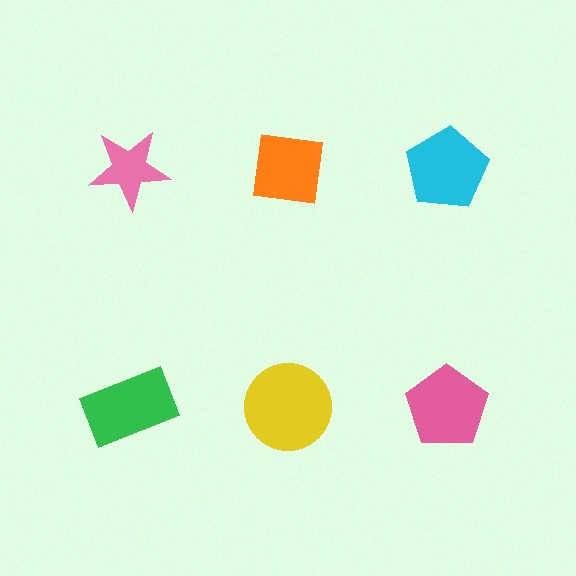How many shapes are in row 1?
3 shapes.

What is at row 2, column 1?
A green rectangle.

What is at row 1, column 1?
A pink star.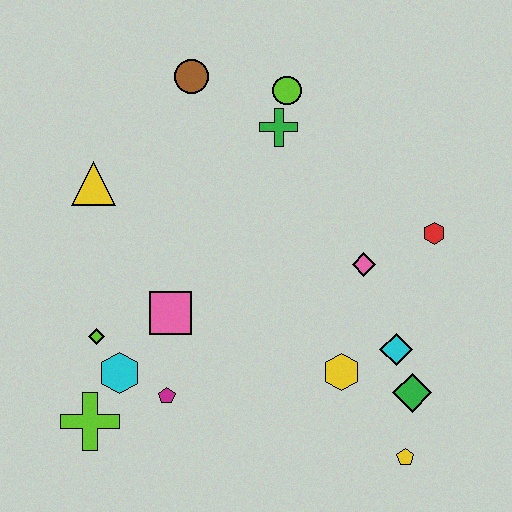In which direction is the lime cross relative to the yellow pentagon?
The lime cross is to the left of the yellow pentagon.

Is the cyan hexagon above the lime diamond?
No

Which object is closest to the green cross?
The lime circle is closest to the green cross.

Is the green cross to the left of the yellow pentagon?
Yes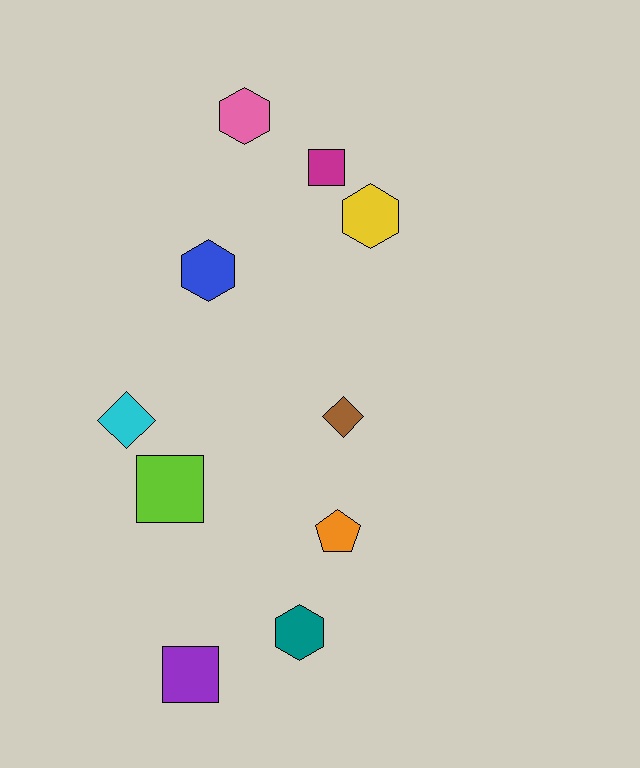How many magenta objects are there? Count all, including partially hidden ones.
There is 1 magenta object.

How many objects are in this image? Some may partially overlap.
There are 10 objects.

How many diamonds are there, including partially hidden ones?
There are 2 diamonds.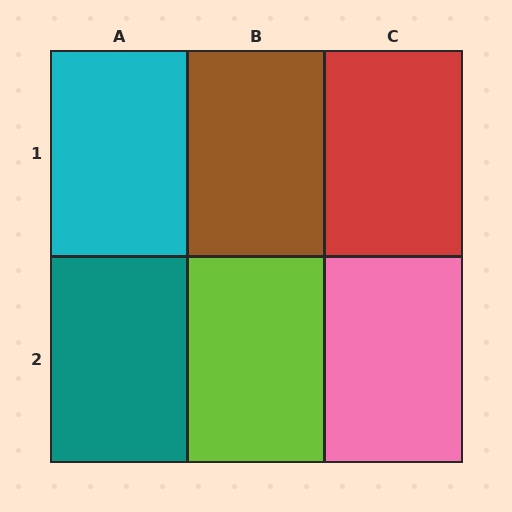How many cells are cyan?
1 cell is cyan.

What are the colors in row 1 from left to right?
Cyan, brown, red.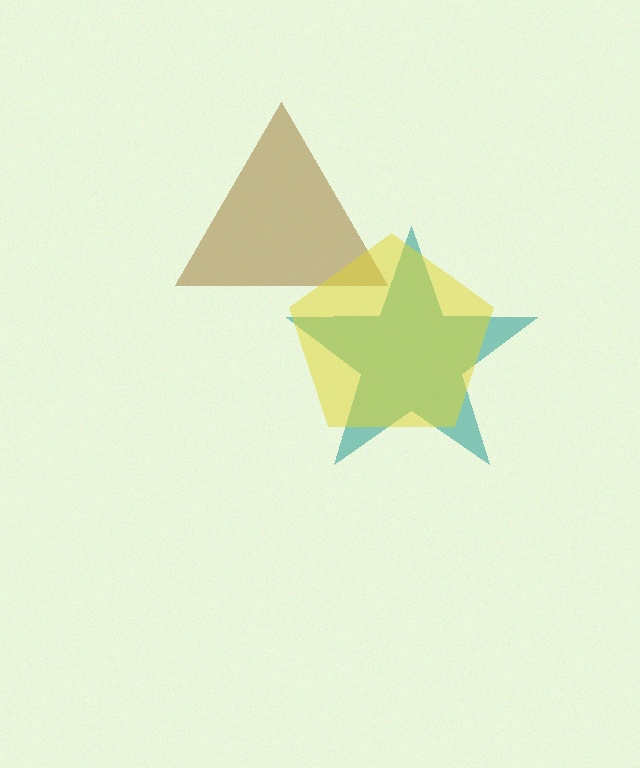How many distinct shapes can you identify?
There are 3 distinct shapes: a teal star, a brown triangle, a yellow pentagon.